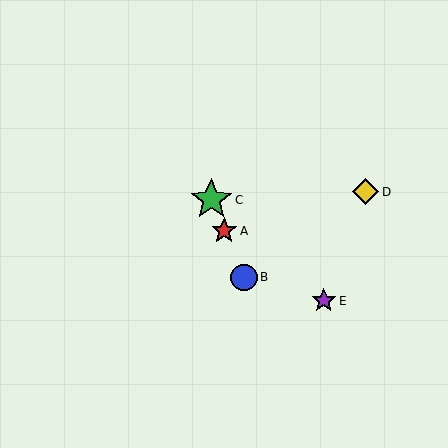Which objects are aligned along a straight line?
Objects A, B, C are aligned along a straight line.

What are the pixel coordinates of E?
Object E is at (324, 301).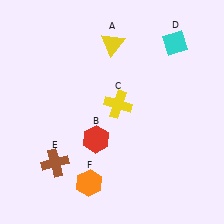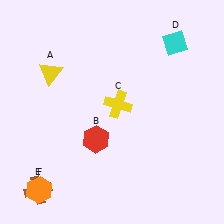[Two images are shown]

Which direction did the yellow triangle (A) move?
The yellow triangle (A) moved left.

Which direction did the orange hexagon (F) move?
The orange hexagon (F) moved left.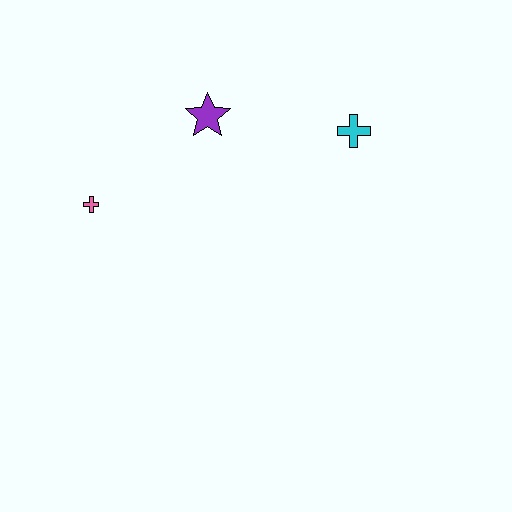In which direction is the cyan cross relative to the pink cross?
The cyan cross is to the right of the pink cross.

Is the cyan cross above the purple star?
No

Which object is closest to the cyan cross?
The purple star is closest to the cyan cross.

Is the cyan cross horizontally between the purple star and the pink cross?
No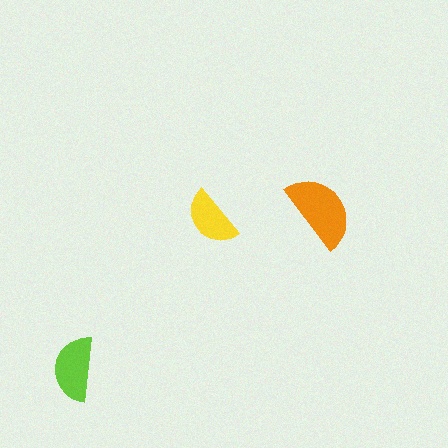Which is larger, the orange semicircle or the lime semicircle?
The orange one.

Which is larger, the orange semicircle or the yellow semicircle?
The orange one.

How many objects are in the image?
There are 3 objects in the image.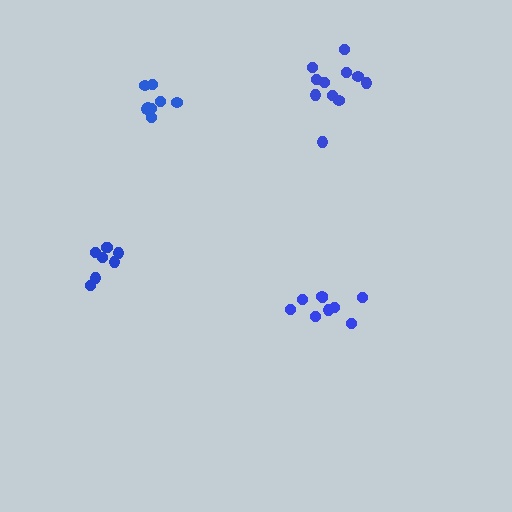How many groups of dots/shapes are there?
There are 4 groups.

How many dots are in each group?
Group 1: 11 dots, Group 2: 8 dots, Group 3: 9 dots, Group 4: 8 dots (36 total).